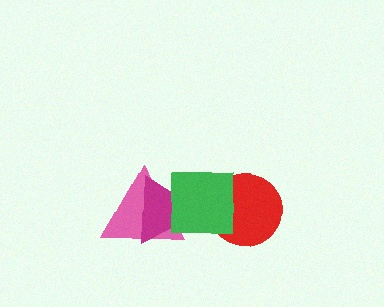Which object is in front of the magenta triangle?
The green square is in front of the magenta triangle.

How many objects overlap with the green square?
3 objects overlap with the green square.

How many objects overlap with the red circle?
1 object overlaps with the red circle.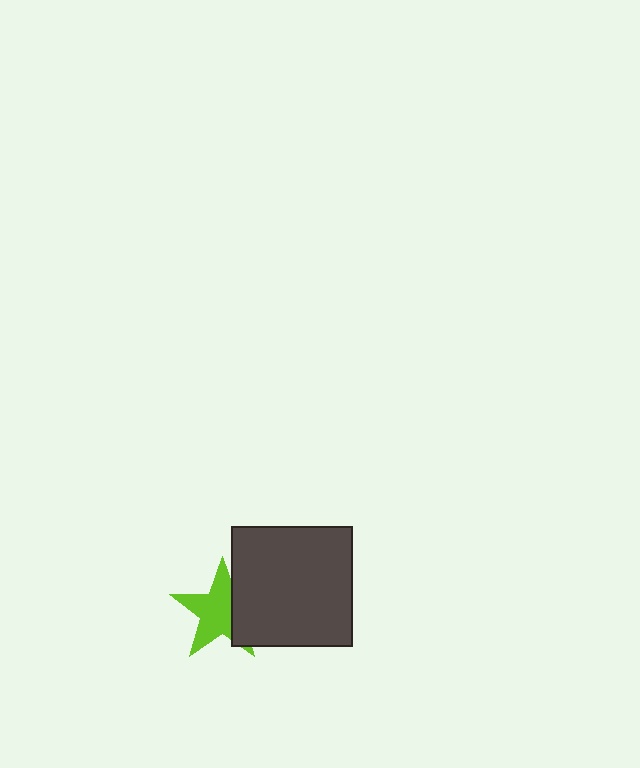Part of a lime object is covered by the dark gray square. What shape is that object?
It is a star.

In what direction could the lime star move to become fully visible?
The lime star could move left. That would shift it out from behind the dark gray square entirely.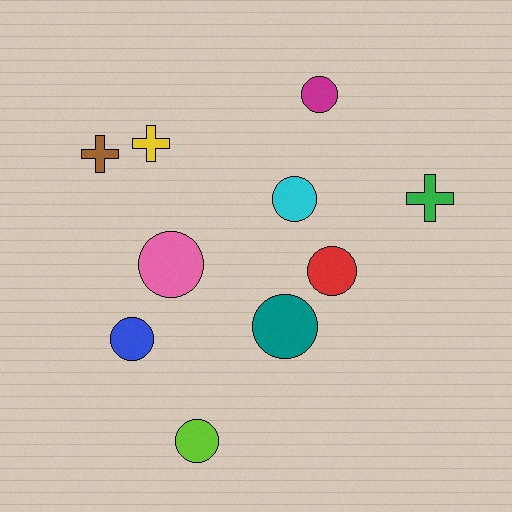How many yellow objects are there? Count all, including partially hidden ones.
There is 1 yellow object.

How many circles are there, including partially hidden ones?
There are 7 circles.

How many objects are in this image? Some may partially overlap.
There are 10 objects.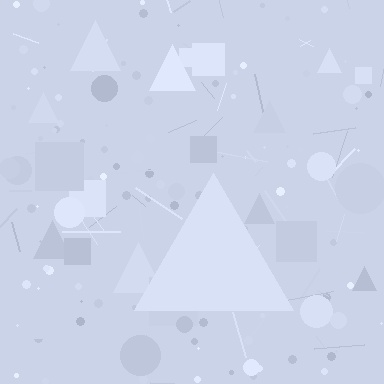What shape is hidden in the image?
A triangle is hidden in the image.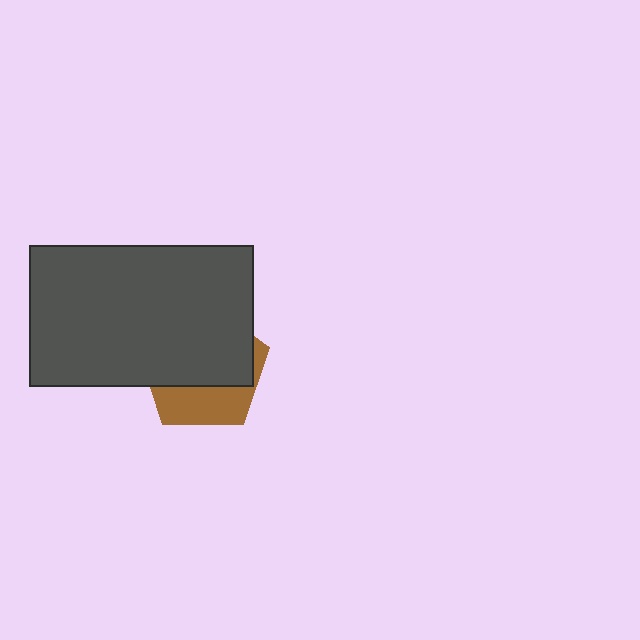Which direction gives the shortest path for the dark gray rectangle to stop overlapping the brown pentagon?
Moving up gives the shortest separation.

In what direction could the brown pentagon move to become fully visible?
The brown pentagon could move down. That would shift it out from behind the dark gray rectangle entirely.